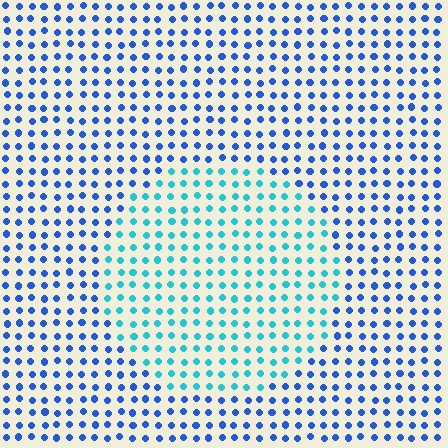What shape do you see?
I see a circle.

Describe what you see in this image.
The image is filled with small blue elements in a uniform arrangement. A circle-shaped region is visible where the elements are tinted to a slightly different hue, forming a subtle color boundary.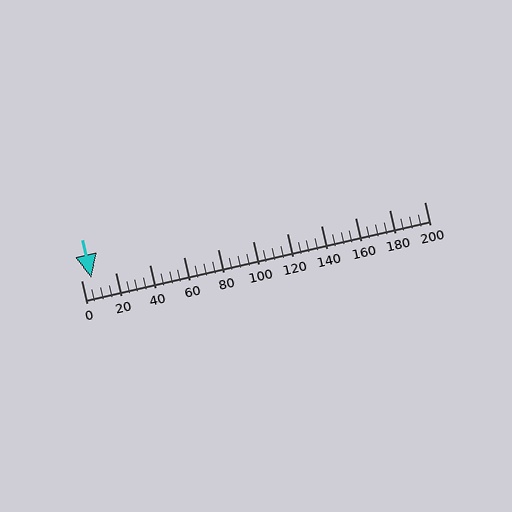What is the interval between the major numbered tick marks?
The major tick marks are spaced 20 units apart.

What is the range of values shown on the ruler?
The ruler shows values from 0 to 200.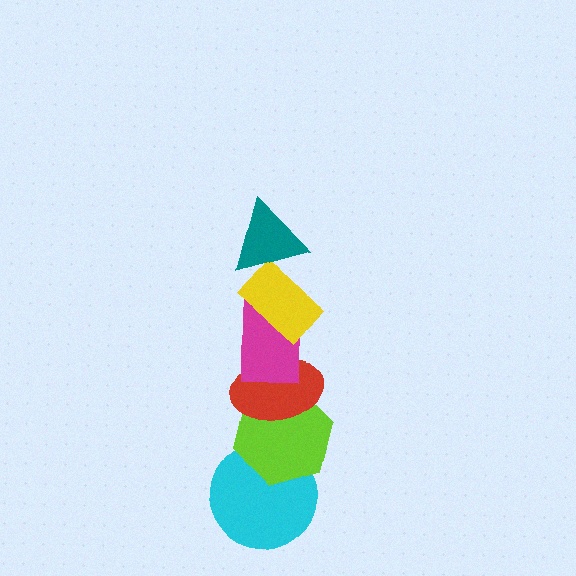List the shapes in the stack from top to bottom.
From top to bottom: the teal triangle, the yellow rectangle, the magenta rectangle, the red ellipse, the lime hexagon, the cyan circle.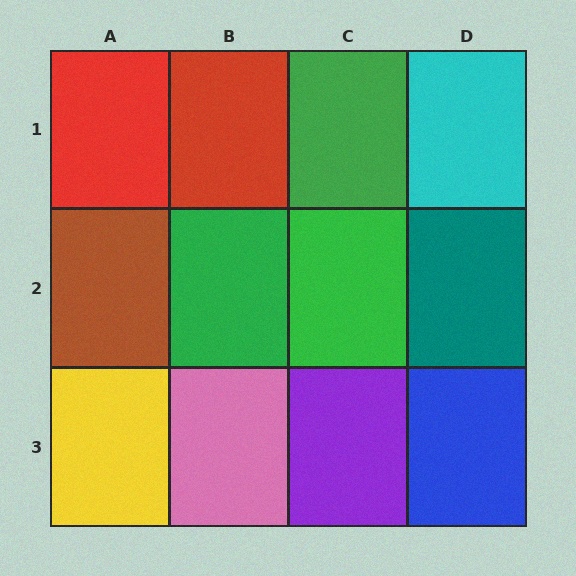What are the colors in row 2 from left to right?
Brown, green, green, teal.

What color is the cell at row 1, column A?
Red.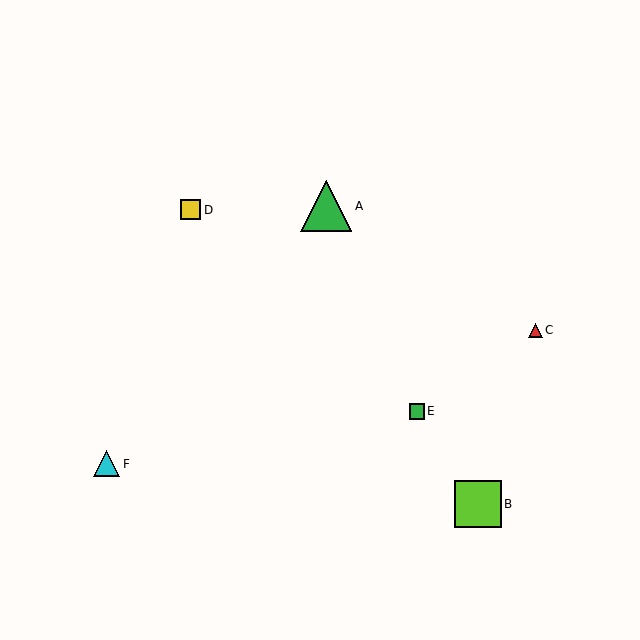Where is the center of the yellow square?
The center of the yellow square is at (190, 210).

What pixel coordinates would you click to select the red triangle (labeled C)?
Click at (535, 330) to select the red triangle C.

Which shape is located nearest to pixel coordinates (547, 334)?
The red triangle (labeled C) at (535, 330) is nearest to that location.